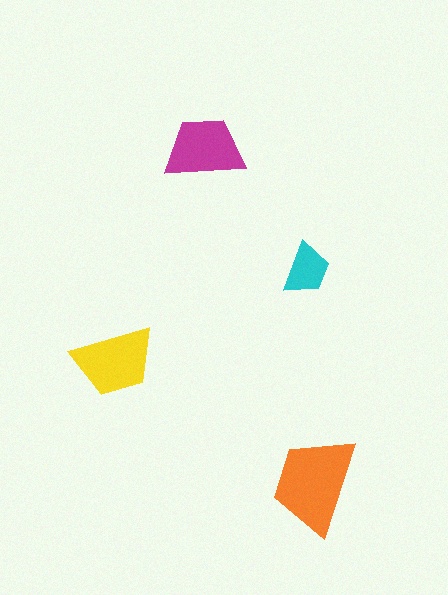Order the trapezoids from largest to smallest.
the orange one, the yellow one, the magenta one, the cyan one.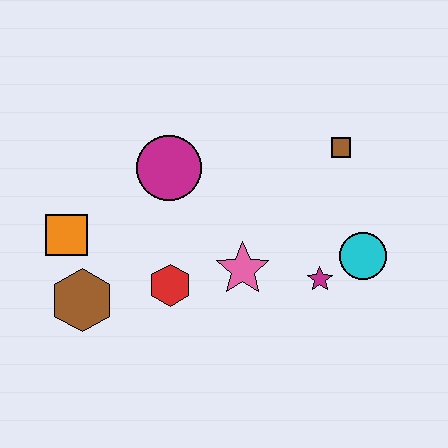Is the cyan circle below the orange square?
Yes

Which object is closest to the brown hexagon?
The orange square is closest to the brown hexagon.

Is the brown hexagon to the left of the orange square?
No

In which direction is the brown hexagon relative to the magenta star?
The brown hexagon is to the left of the magenta star.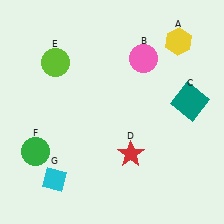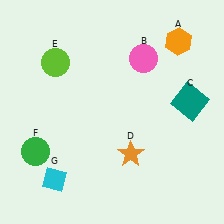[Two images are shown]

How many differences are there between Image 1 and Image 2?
There are 2 differences between the two images.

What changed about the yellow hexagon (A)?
In Image 1, A is yellow. In Image 2, it changed to orange.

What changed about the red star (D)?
In Image 1, D is red. In Image 2, it changed to orange.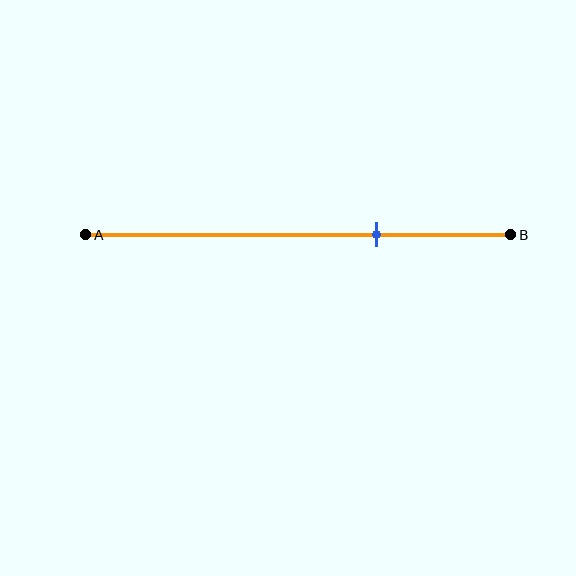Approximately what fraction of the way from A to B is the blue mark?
The blue mark is approximately 70% of the way from A to B.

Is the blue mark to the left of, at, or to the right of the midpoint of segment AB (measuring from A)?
The blue mark is to the right of the midpoint of segment AB.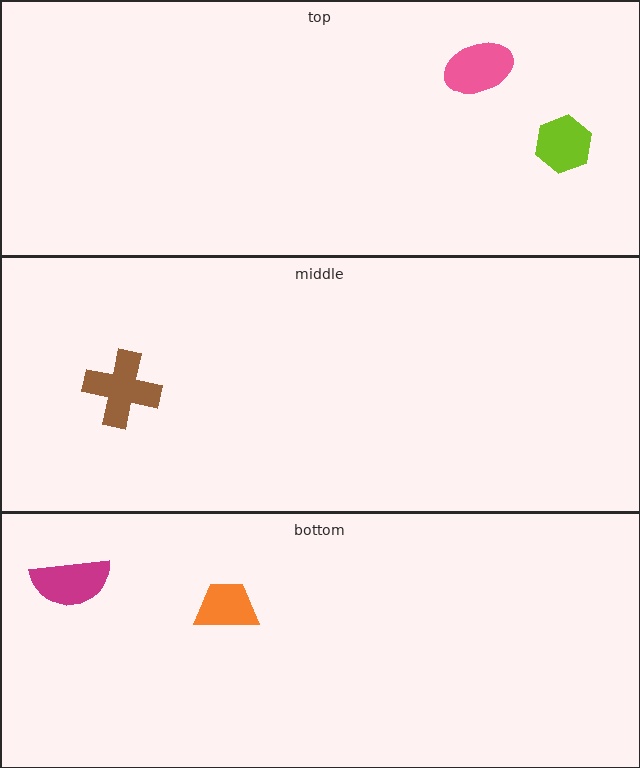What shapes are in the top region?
The pink ellipse, the lime hexagon.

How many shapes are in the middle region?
1.